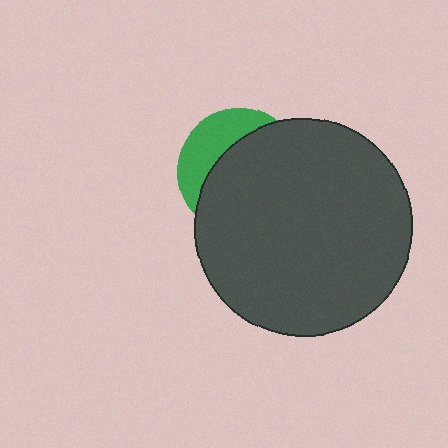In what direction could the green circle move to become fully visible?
The green circle could move toward the upper-left. That would shift it out from behind the dark gray circle entirely.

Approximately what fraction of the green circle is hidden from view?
Roughly 69% of the green circle is hidden behind the dark gray circle.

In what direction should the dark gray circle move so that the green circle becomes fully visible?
The dark gray circle should move toward the lower-right. That is the shortest direction to clear the overlap and leave the green circle fully visible.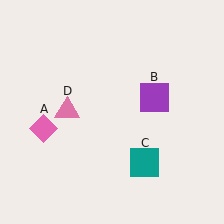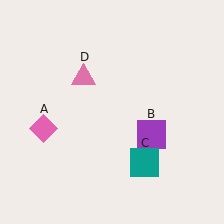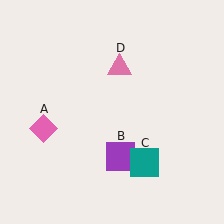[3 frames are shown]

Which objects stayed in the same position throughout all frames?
Pink diamond (object A) and teal square (object C) remained stationary.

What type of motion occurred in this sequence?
The purple square (object B), pink triangle (object D) rotated clockwise around the center of the scene.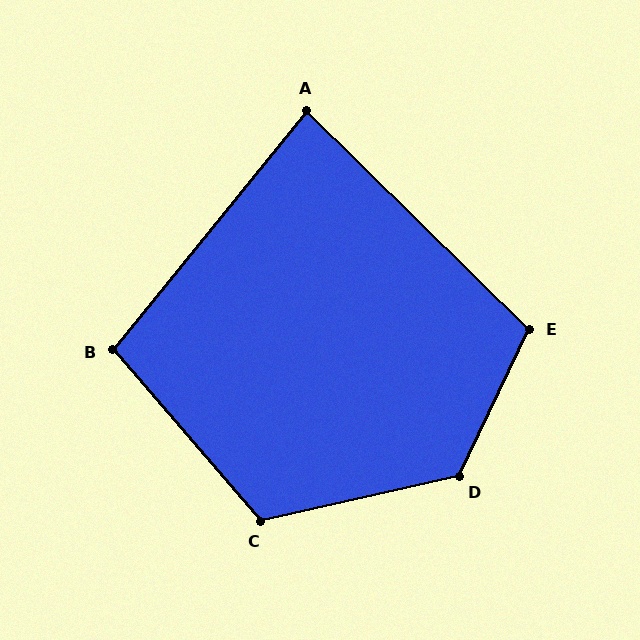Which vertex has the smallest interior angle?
A, at approximately 85 degrees.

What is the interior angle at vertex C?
Approximately 118 degrees (obtuse).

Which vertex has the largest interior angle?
D, at approximately 128 degrees.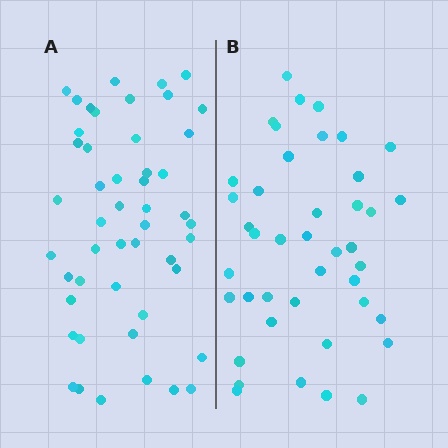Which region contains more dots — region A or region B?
Region A (the left region) has more dots.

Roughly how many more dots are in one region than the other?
Region A has roughly 8 or so more dots than region B.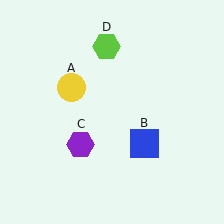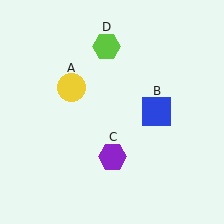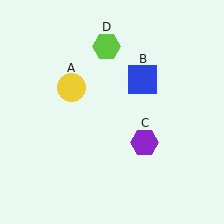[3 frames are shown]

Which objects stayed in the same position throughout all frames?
Yellow circle (object A) and lime hexagon (object D) remained stationary.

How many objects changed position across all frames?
2 objects changed position: blue square (object B), purple hexagon (object C).